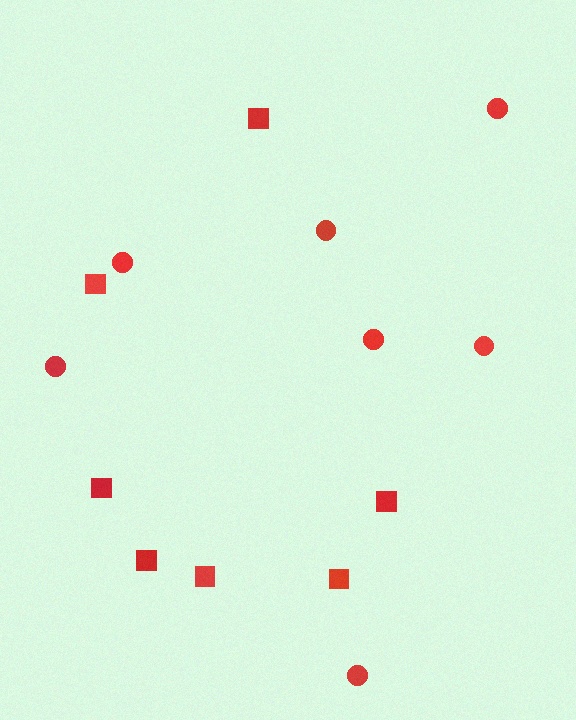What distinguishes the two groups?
There are 2 groups: one group of circles (7) and one group of squares (7).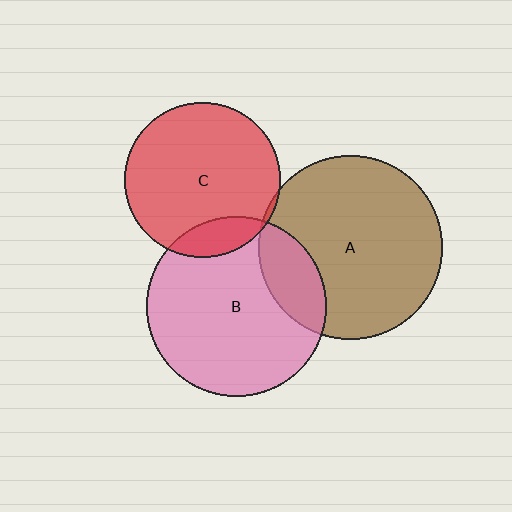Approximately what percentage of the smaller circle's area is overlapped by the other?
Approximately 20%.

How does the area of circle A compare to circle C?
Approximately 1.4 times.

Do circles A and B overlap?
Yes.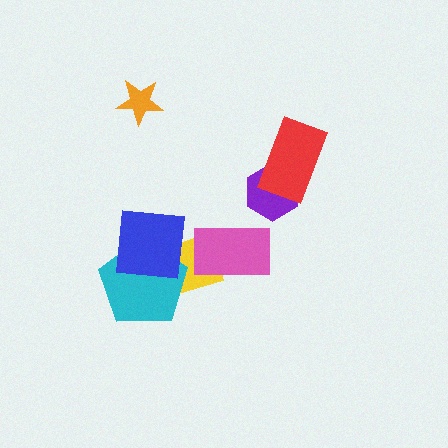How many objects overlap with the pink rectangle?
1 object overlaps with the pink rectangle.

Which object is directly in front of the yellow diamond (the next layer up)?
The cyan pentagon is directly in front of the yellow diamond.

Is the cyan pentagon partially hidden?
Yes, it is partially covered by another shape.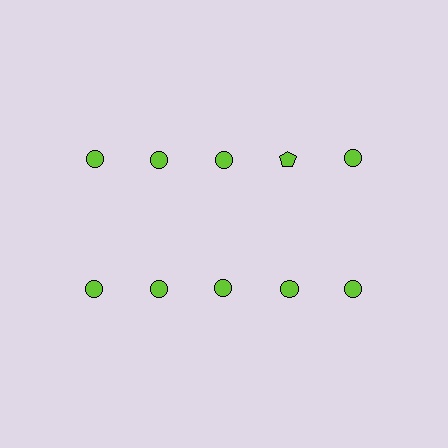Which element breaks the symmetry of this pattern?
The lime pentagon in the top row, second from right column breaks the symmetry. All other shapes are lime circles.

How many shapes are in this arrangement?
There are 10 shapes arranged in a grid pattern.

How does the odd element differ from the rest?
It has a different shape: pentagon instead of circle.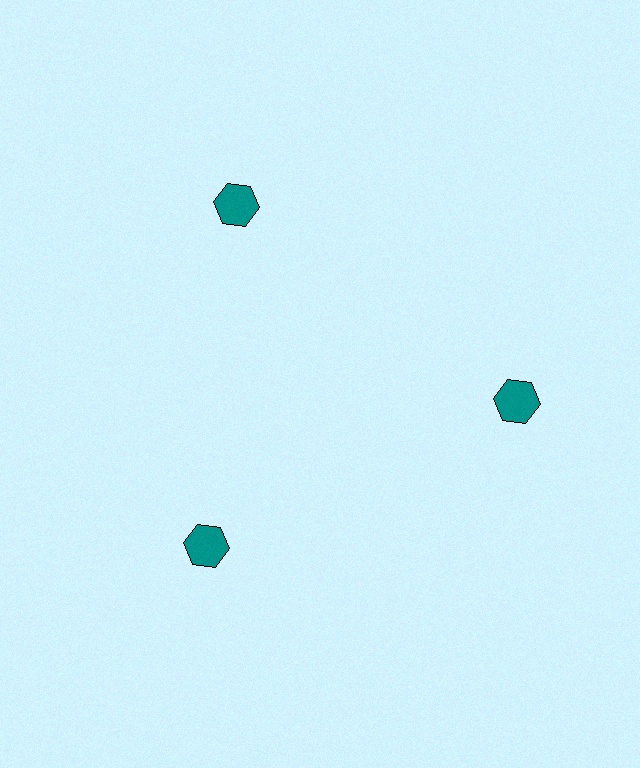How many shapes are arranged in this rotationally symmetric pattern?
There are 3 shapes, arranged in 3 groups of 1.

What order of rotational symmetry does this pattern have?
This pattern has 3-fold rotational symmetry.